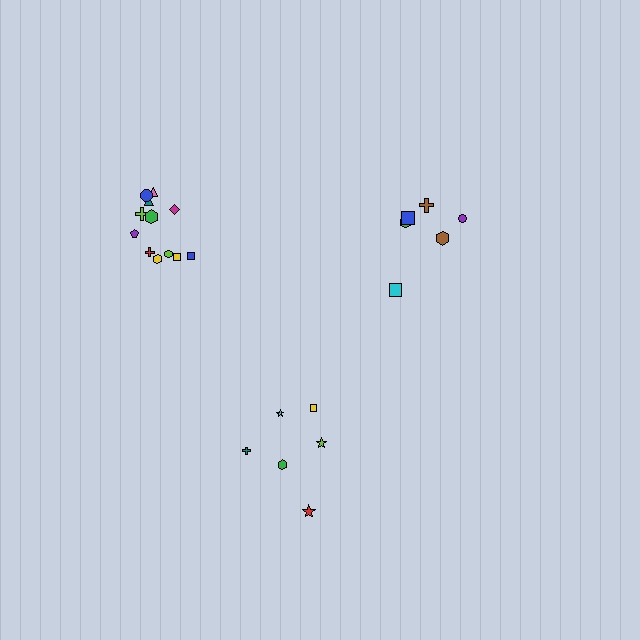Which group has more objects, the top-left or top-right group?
The top-left group.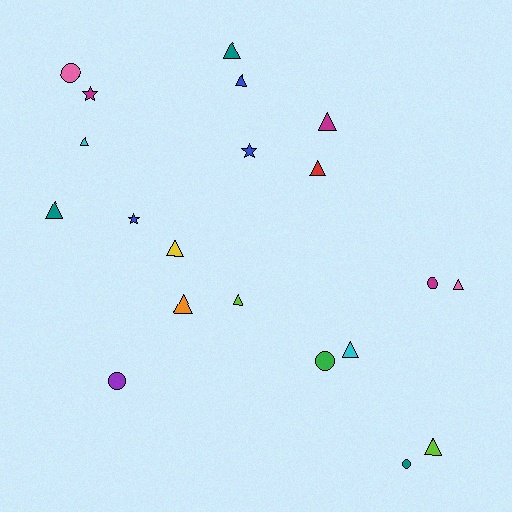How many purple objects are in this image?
There is 1 purple object.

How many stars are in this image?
There are 3 stars.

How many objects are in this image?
There are 20 objects.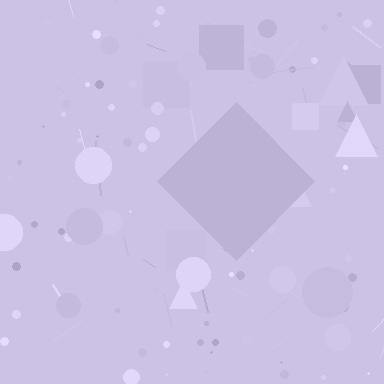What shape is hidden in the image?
A diamond is hidden in the image.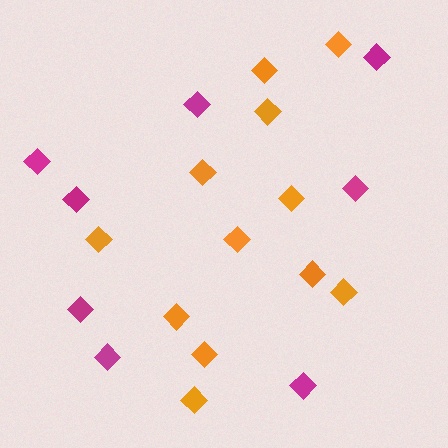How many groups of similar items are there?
There are 2 groups: one group of magenta diamonds (8) and one group of orange diamonds (12).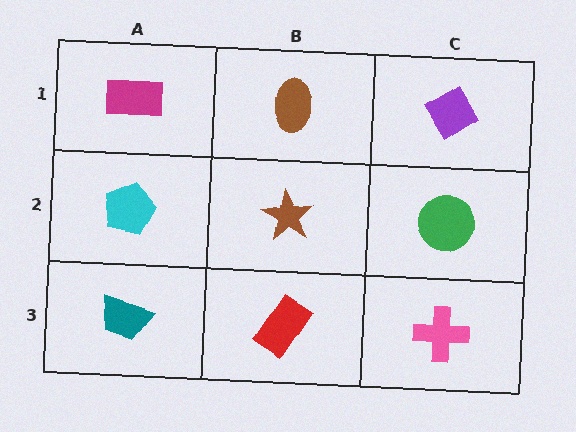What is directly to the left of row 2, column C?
A brown star.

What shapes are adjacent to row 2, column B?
A brown ellipse (row 1, column B), a red rectangle (row 3, column B), a cyan pentagon (row 2, column A), a green circle (row 2, column C).